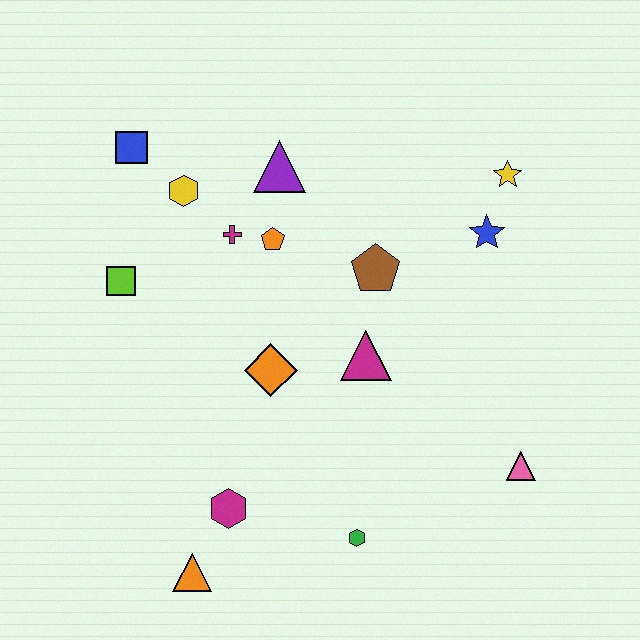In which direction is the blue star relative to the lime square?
The blue star is to the right of the lime square.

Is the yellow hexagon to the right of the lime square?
Yes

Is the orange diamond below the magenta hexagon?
No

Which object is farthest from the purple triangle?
The orange triangle is farthest from the purple triangle.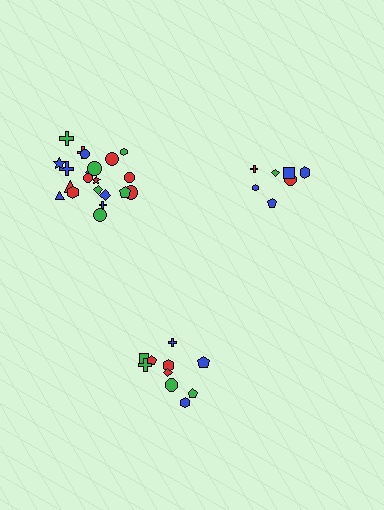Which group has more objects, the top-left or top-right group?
The top-left group.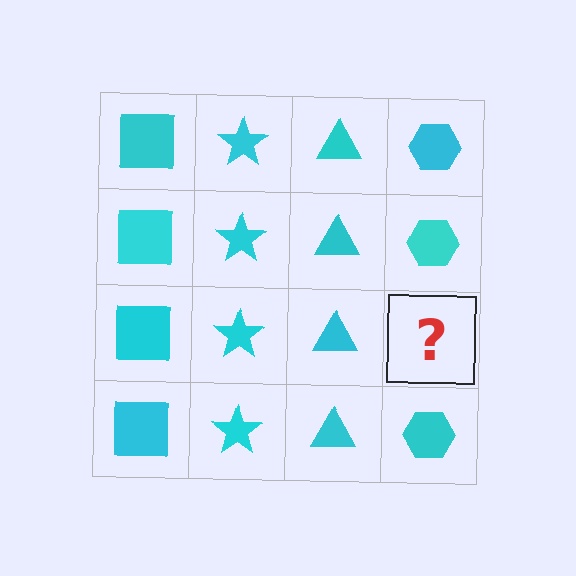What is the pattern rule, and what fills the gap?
The rule is that each column has a consistent shape. The gap should be filled with a cyan hexagon.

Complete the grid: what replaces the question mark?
The question mark should be replaced with a cyan hexagon.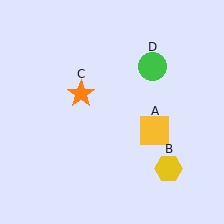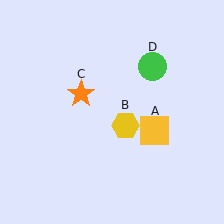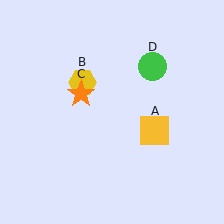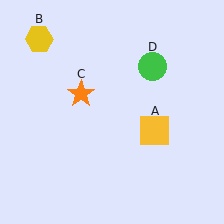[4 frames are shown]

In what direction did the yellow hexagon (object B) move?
The yellow hexagon (object B) moved up and to the left.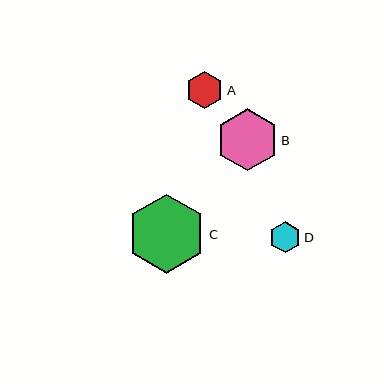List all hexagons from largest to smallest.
From largest to smallest: C, B, A, D.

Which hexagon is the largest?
Hexagon C is the largest with a size of approximately 79 pixels.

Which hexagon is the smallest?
Hexagon D is the smallest with a size of approximately 31 pixels.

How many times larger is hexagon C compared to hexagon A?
Hexagon C is approximately 2.1 times the size of hexagon A.